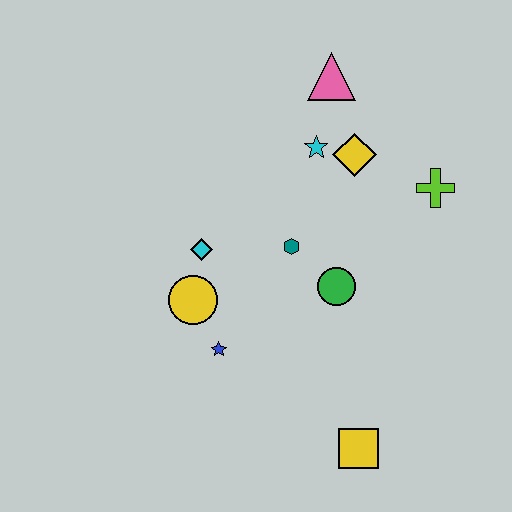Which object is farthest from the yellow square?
The pink triangle is farthest from the yellow square.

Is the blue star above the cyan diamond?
No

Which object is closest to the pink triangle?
The cyan star is closest to the pink triangle.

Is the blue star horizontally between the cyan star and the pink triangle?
No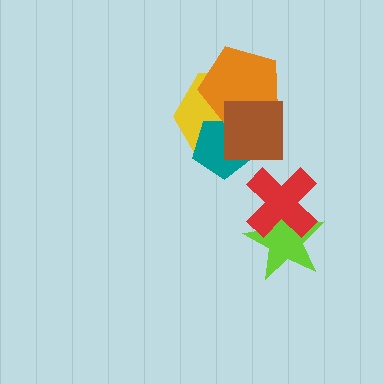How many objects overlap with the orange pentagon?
3 objects overlap with the orange pentagon.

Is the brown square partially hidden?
No, no other shape covers it.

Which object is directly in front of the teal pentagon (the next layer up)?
The orange pentagon is directly in front of the teal pentagon.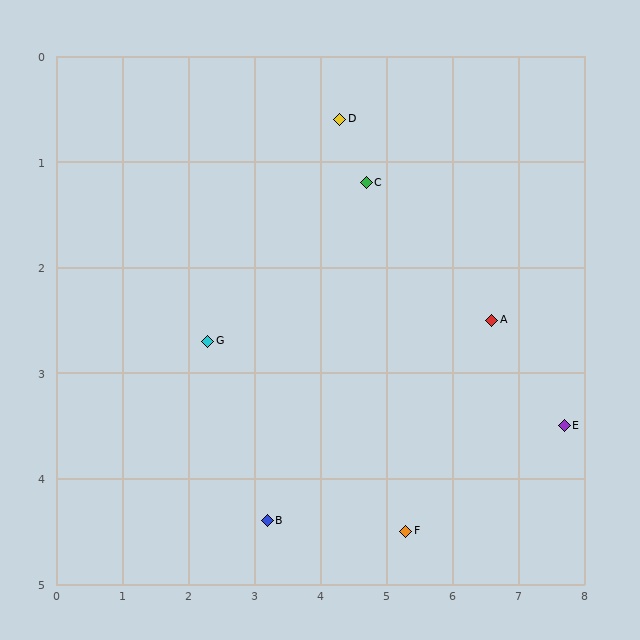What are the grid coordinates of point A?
Point A is at approximately (6.6, 2.5).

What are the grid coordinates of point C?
Point C is at approximately (4.7, 1.2).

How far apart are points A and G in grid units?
Points A and G are about 4.3 grid units apart.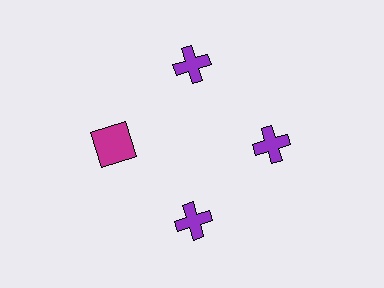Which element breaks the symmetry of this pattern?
The magenta square at roughly the 9 o'clock position breaks the symmetry. All other shapes are purple crosses.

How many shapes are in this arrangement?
There are 4 shapes arranged in a ring pattern.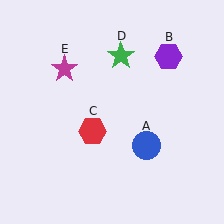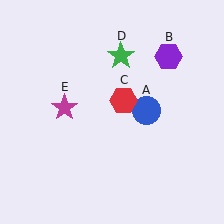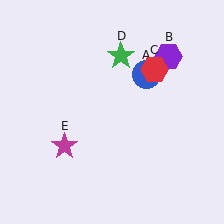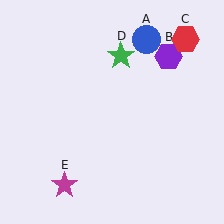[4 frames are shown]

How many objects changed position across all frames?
3 objects changed position: blue circle (object A), red hexagon (object C), magenta star (object E).